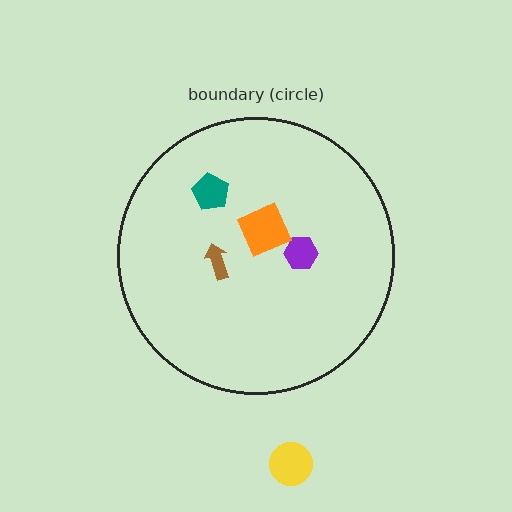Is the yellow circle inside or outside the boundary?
Outside.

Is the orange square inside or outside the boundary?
Inside.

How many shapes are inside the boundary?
4 inside, 1 outside.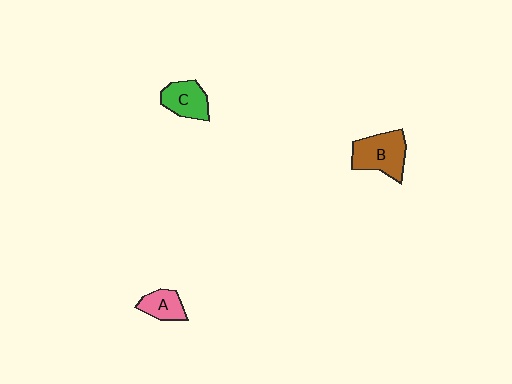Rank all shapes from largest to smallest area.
From largest to smallest: B (brown), C (green), A (pink).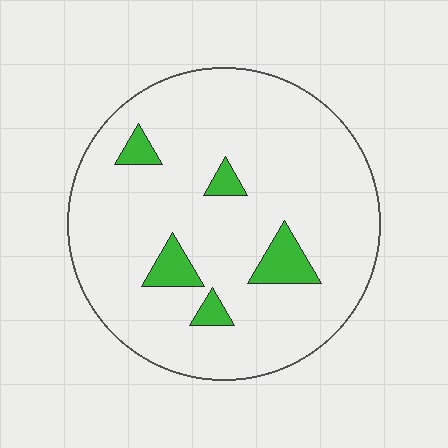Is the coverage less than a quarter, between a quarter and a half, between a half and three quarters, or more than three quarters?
Less than a quarter.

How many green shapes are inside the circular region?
5.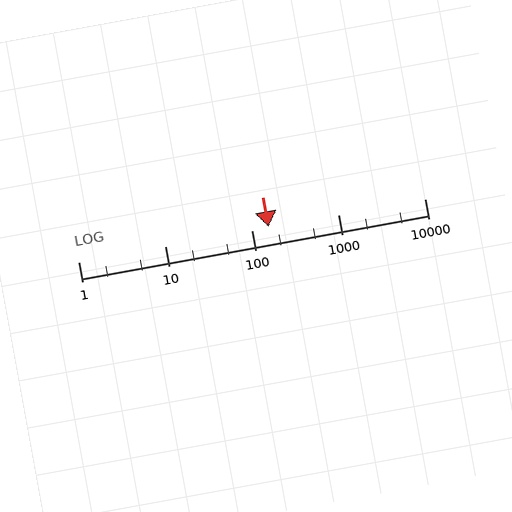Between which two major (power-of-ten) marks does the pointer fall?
The pointer is between 100 and 1000.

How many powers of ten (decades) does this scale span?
The scale spans 4 decades, from 1 to 10000.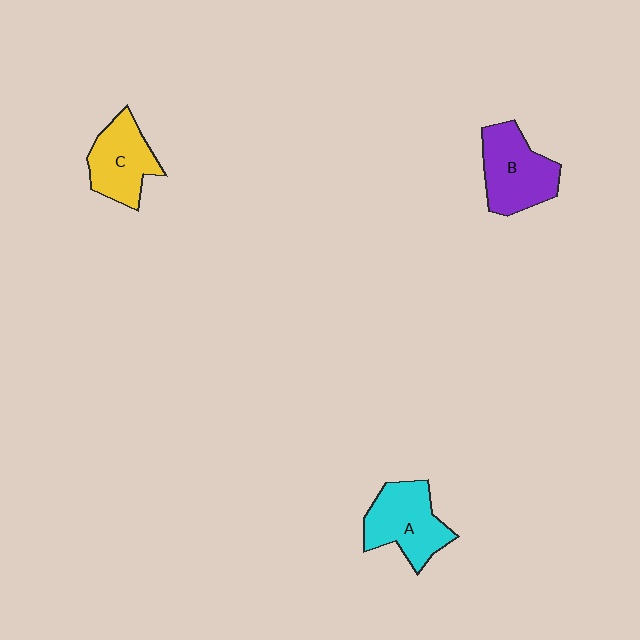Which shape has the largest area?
Shape B (purple).